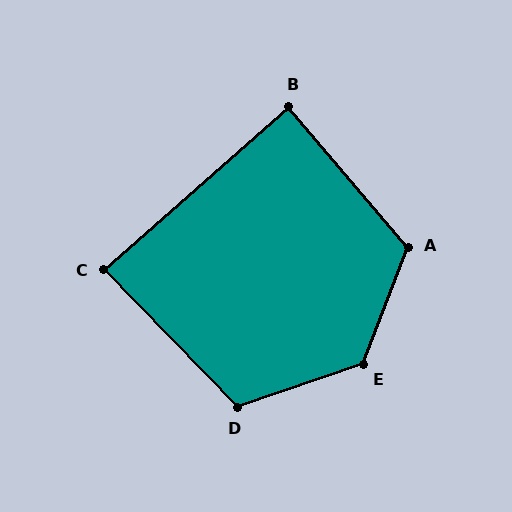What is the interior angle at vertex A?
Approximately 118 degrees (obtuse).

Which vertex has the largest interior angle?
E, at approximately 130 degrees.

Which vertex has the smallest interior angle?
C, at approximately 87 degrees.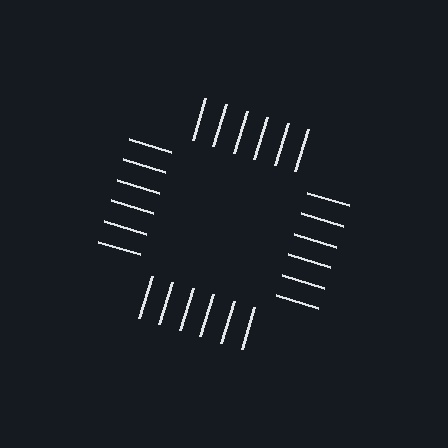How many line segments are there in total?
24 — 6 along each of the 4 edges.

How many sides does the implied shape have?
4 sides — the line-ends trace a square.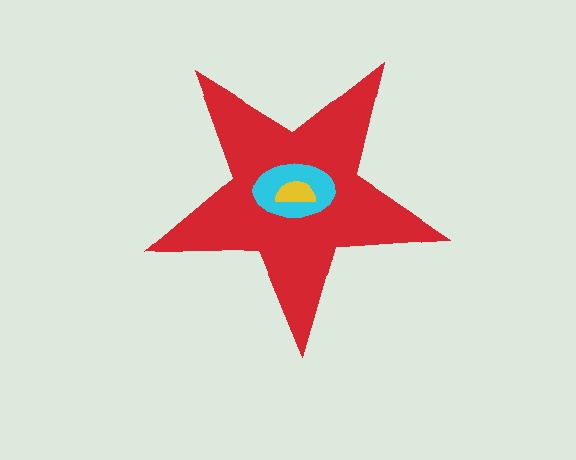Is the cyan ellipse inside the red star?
Yes.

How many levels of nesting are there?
3.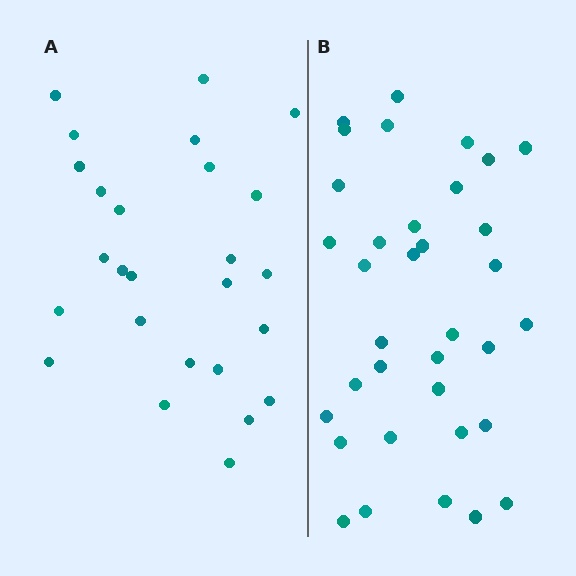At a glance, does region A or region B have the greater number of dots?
Region B (the right region) has more dots.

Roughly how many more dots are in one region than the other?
Region B has roughly 8 or so more dots than region A.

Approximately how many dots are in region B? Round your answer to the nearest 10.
About 40 dots. (The exact count is 35, which rounds to 40.)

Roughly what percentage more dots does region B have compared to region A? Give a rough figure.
About 35% more.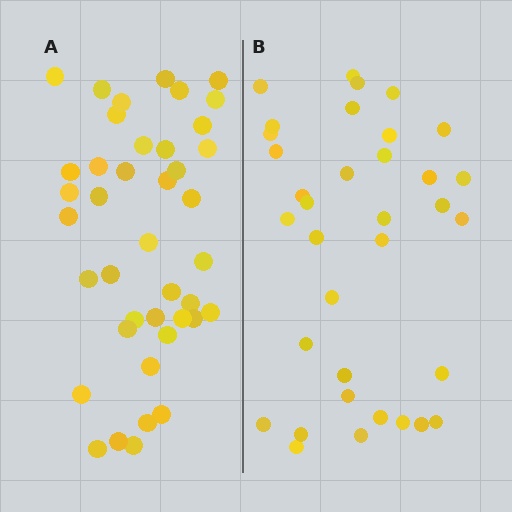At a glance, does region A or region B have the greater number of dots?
Region A (the left region) has more dots.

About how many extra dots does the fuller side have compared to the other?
Region A has about 6 more dots than region B.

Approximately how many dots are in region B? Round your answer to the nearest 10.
About 40 dots. (The exact count is 35, which rounds to 40.)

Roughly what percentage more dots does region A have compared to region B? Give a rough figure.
About 15% more.